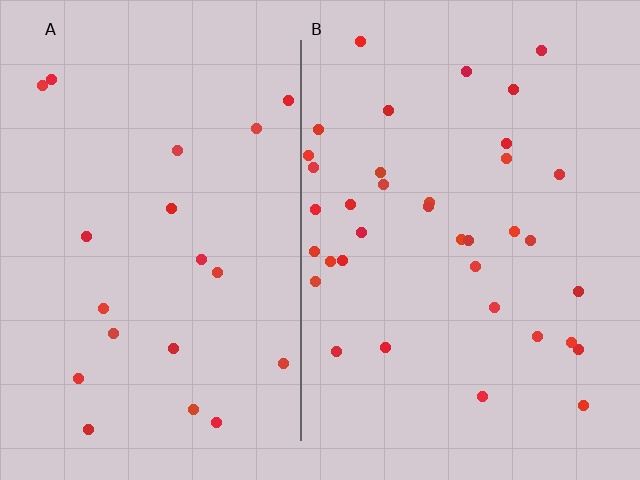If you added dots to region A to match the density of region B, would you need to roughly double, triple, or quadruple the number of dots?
Approximately double.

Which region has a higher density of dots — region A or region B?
B (the right).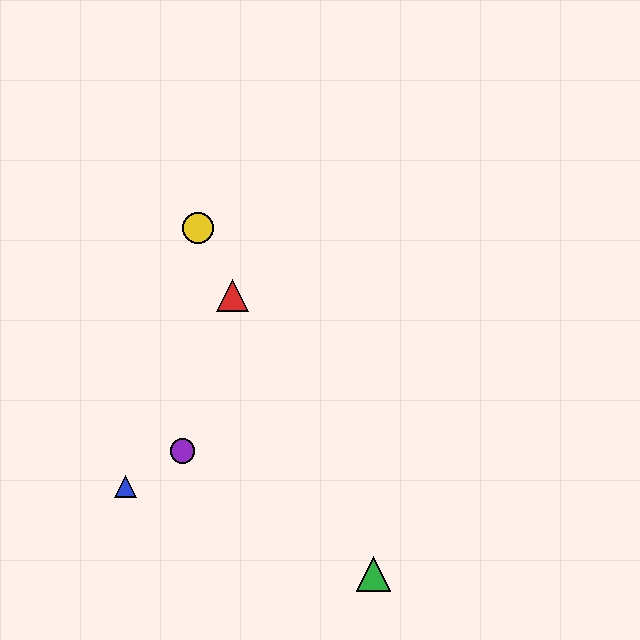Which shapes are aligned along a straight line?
The red triangle, the green triangle, the yellow circle are aligned along a straight line.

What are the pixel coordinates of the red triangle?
The red triangle is at (232, 295).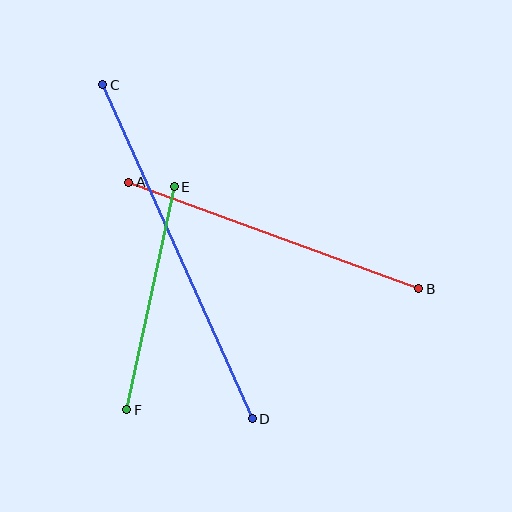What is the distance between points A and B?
The distance is approximately 309 pixels.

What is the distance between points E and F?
The distance is approximately 228 pixels.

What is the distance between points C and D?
The distance is approximately 366 pixels.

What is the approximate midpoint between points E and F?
The midpoint is at approximately (150, 298) pixels.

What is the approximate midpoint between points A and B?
The midpoint is at approximately (274, 235) pixels.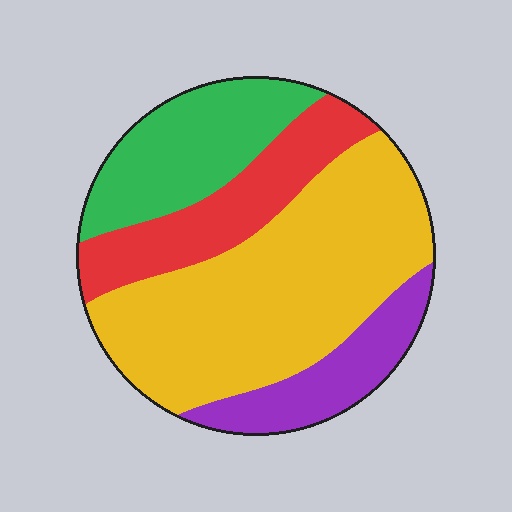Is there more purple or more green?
Green.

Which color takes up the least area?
Purple, at roughly 15%.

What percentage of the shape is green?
Green takes up about one fifth (1/5) of the shape.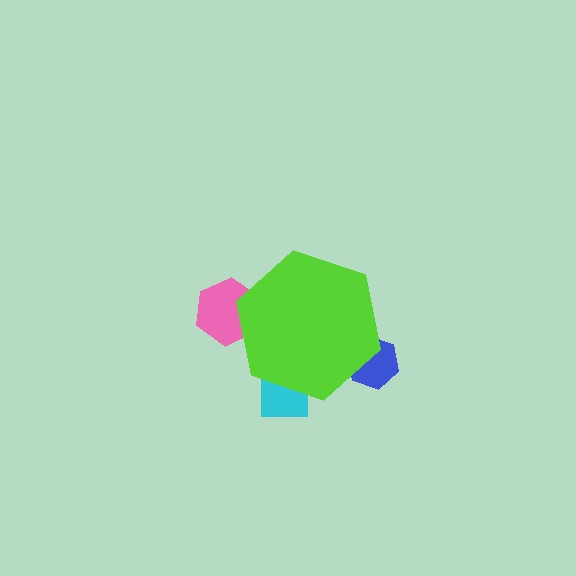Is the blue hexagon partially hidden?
Yes, the blue hexagon is partially hidden behind the lime hexagon.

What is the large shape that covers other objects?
A lime hexagon.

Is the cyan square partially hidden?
Yes, the cyan square is partially hidden behind the lime hexagon.